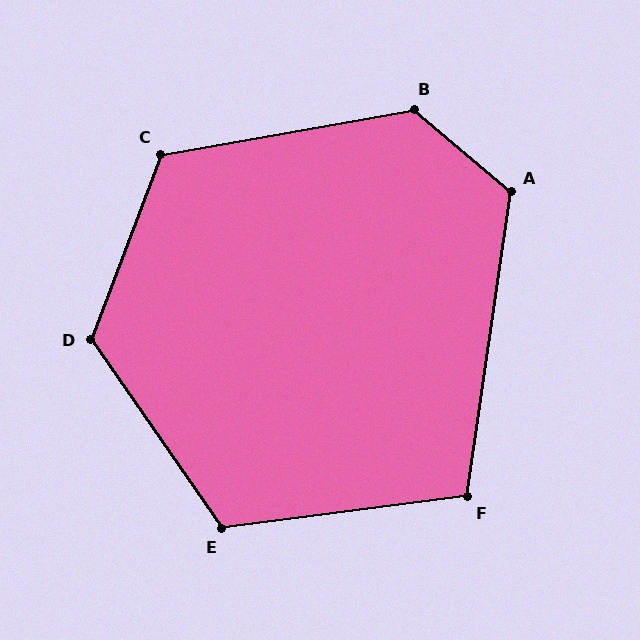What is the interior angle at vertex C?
Approximately 120 degrees (obtuse).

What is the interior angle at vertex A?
Approximately 122 degrees (obtuse).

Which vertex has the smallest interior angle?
F, at approximately 105 degrees.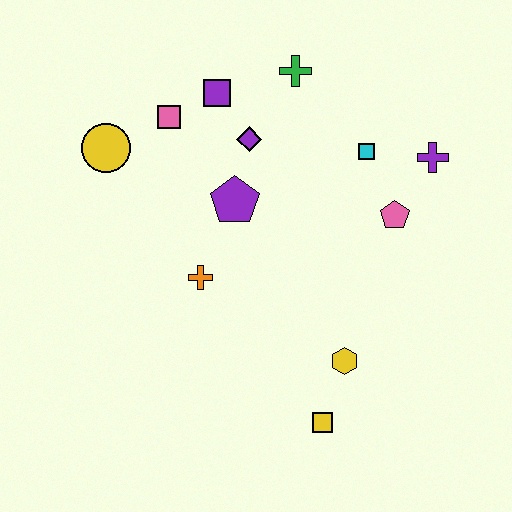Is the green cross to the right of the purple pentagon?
Yes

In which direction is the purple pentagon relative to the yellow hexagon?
The purple pentagon is above the yellow hexagon.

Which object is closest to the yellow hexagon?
The yellow square is closest to the yellow hexagon.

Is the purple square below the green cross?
Yes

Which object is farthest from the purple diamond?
The yellow square is farthest from the purple diamond.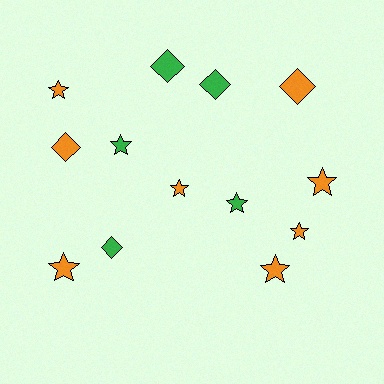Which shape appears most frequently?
Star, with 8 objects.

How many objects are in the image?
There are 13 objects.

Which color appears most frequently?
Orange, with 8 objects.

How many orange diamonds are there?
There are 2 orange diamonds.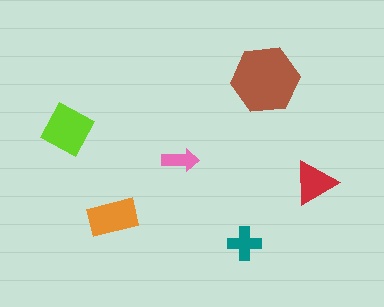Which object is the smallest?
The pink arrow.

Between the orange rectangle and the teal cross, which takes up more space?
The orange rectangle.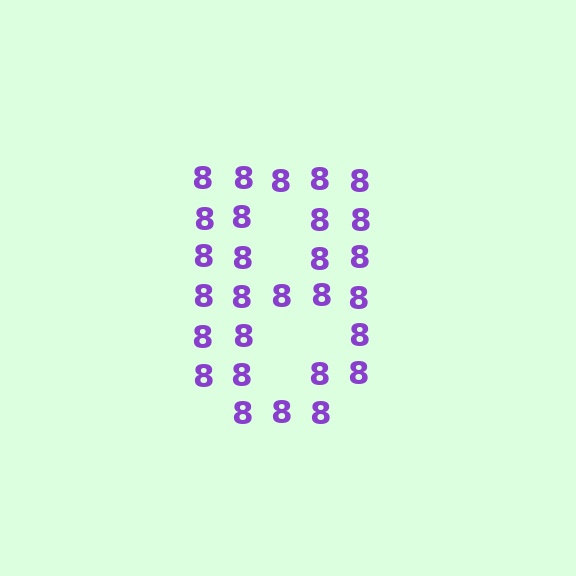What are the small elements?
The small elements are digit 8's.